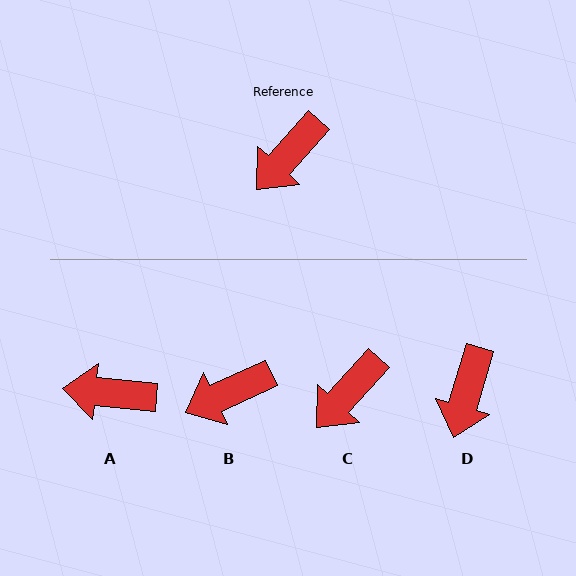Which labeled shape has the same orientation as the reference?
C.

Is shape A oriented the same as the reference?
No, it is off by about 54 degrees.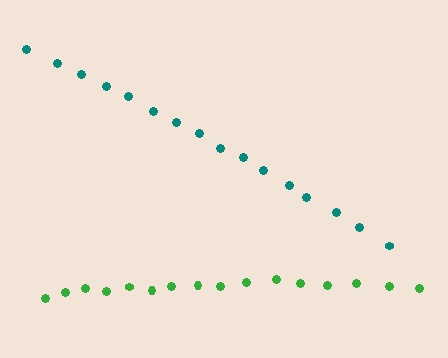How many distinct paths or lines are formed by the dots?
There are 2 distinct paths.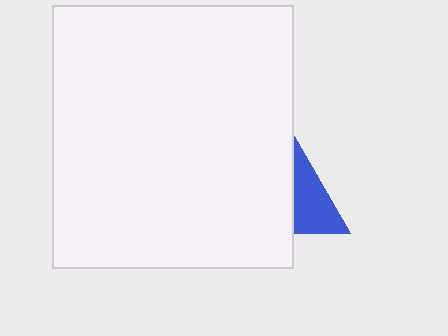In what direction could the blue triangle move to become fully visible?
The blue triangle could move right. That would shift it out from behind the white rectangle entirely.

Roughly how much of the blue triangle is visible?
A small part of it is visible (roughly 40%).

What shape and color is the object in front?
The object in front is a white rectangle.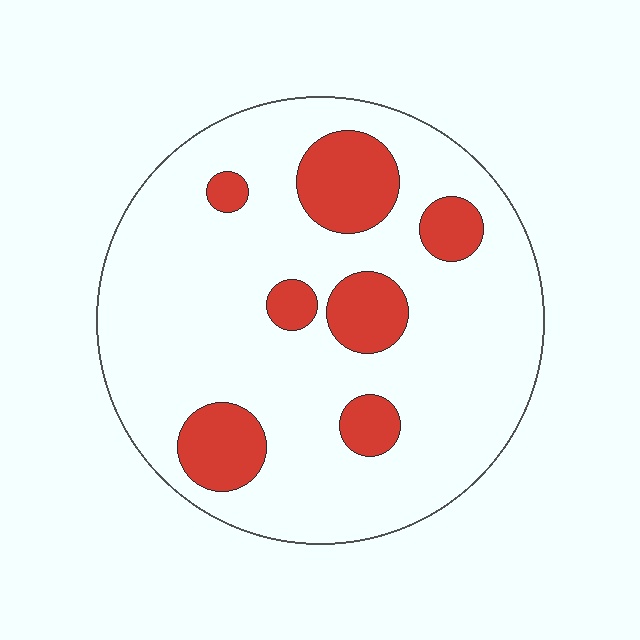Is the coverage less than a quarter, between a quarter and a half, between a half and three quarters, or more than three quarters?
Less than a quarter.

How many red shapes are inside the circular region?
7.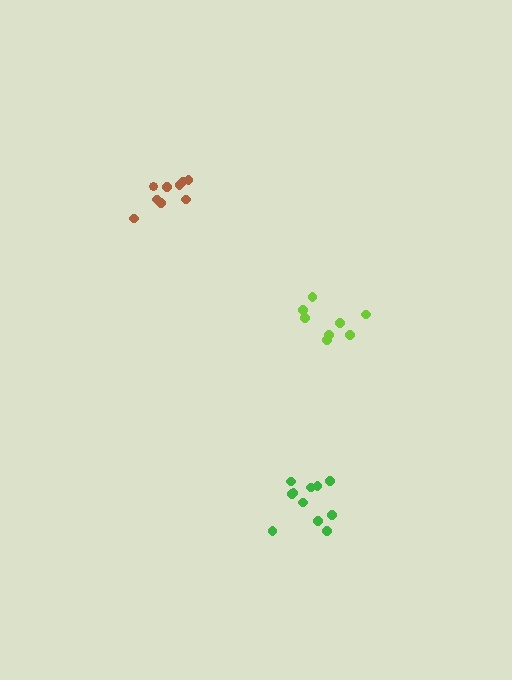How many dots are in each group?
Group 1: 9 dots, Group 2: 8 dots, Group 3: 11 dots (28 total).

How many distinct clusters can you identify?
There are 3 distinct clusters.